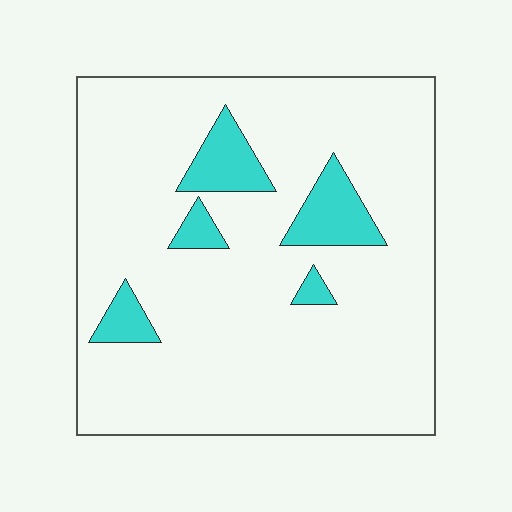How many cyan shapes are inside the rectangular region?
5.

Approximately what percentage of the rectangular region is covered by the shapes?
Approximately 10%.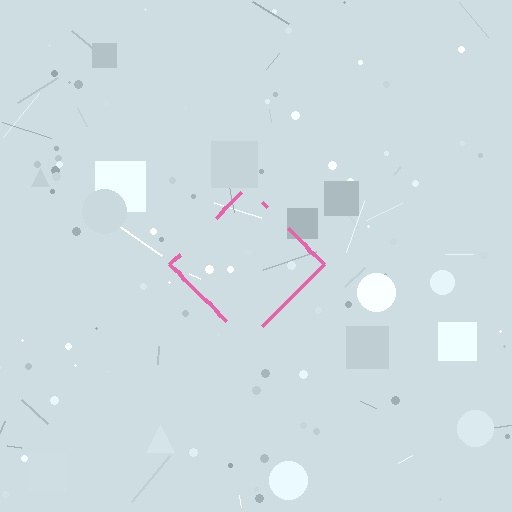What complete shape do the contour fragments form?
The contour fragments form a diamond.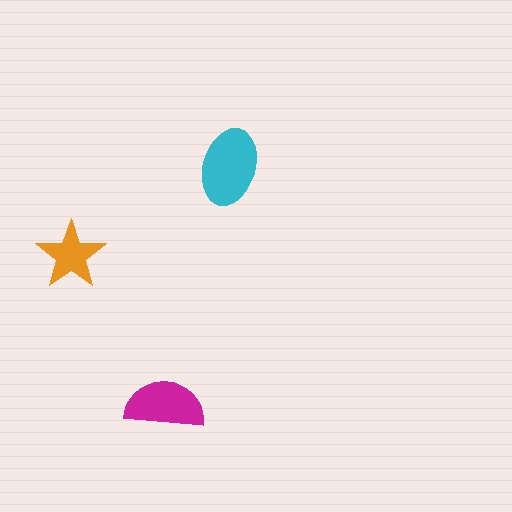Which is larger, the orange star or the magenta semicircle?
The magenta semicircle.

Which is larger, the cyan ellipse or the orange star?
The cyan ellipse.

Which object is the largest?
The cyan ellipse.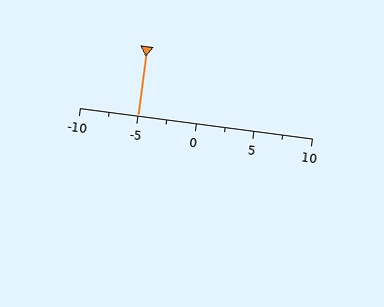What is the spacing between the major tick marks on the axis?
The major ticks are spaced 5 apart.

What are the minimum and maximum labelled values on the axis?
The axis runs from -10 to 10.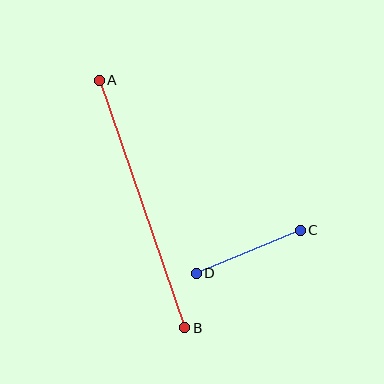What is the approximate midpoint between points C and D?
The midpoint is at approximately (248, 252) pixels.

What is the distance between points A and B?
The distance is approximately 262 pixels.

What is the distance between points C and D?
The distance is approximately 112 pixels.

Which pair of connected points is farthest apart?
Points A and B are farthest apart.